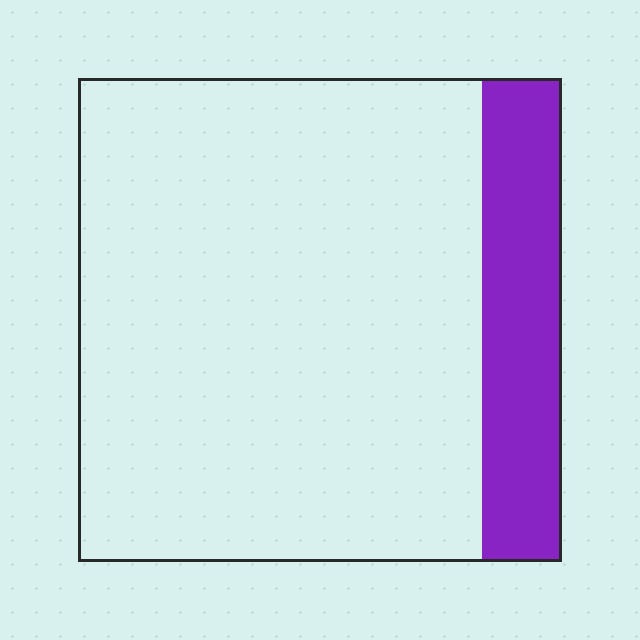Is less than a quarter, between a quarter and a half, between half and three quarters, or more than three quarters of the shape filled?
Less than a quarter.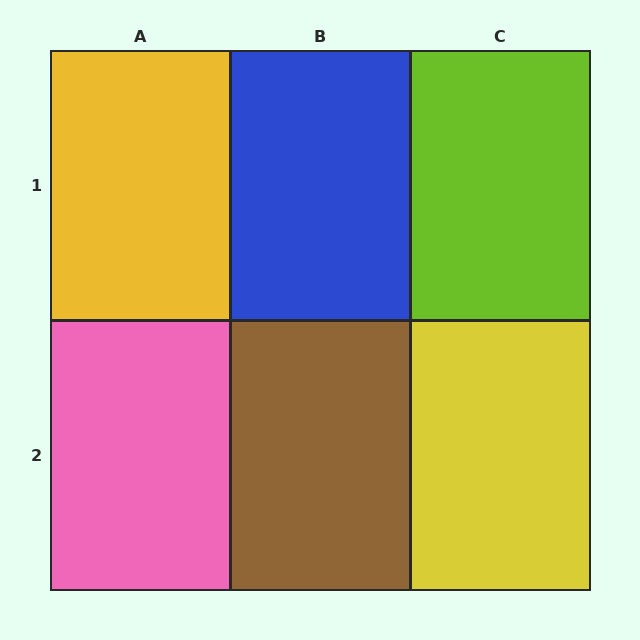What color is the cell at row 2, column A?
Pink.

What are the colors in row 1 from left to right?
Yellow, blue, lime.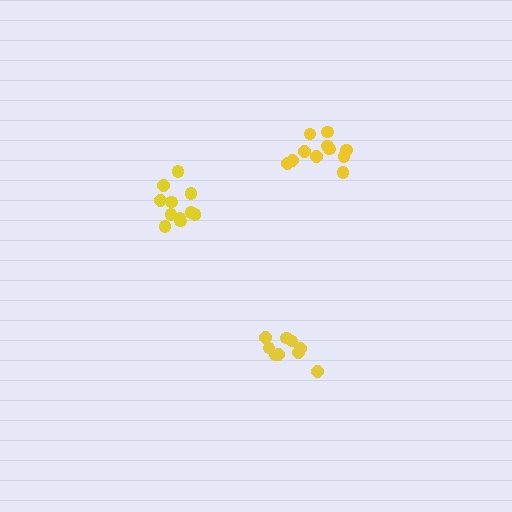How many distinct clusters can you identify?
There are 3 distinct clusters.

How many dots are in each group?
Group 1: 9 dots, Group 2: 11 dots, Group 3: 11 dots (31 total).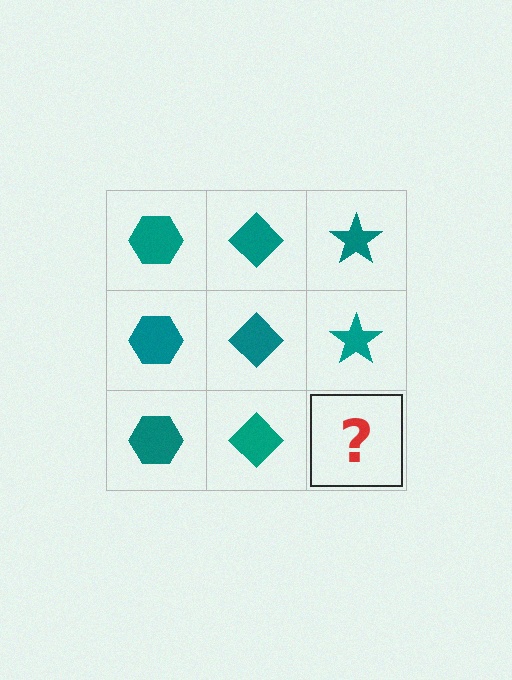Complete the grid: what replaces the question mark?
The question mark should be replaced with a teal star.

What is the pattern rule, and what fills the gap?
The rule is that each column has a consistent shape. The gap should be filled with a teal star.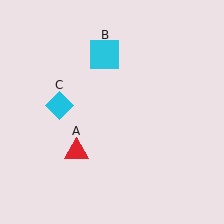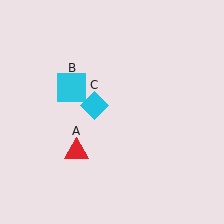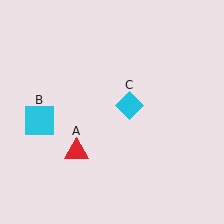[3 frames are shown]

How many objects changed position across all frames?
2 objects changed position: cyan square (object B), cyan diamond (object C).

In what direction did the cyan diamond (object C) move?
The cyan diamond (object C) moved right.